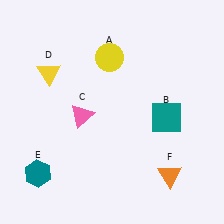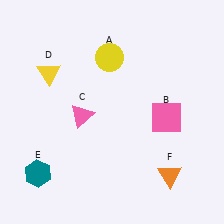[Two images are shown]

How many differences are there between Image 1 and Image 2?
There is 1 difference between the two images.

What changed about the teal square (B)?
In Image 1, B is teal. In Image 2, it changed to pink.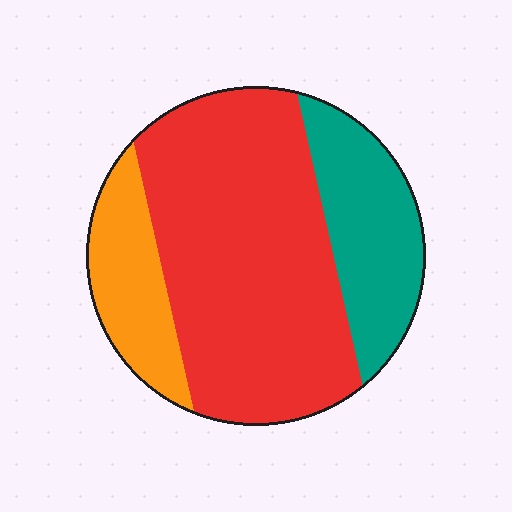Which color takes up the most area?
Red, at roughly 60%.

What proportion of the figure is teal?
Teal covers 23% of the figure.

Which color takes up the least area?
Orange, at roughly 15%.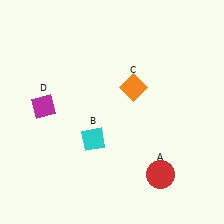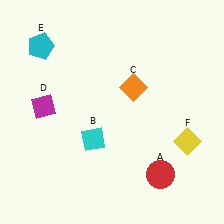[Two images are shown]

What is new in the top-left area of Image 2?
A cyan pentagon (E) was added in the top-left area of Image 2.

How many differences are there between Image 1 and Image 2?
There are 2 differences between the two images.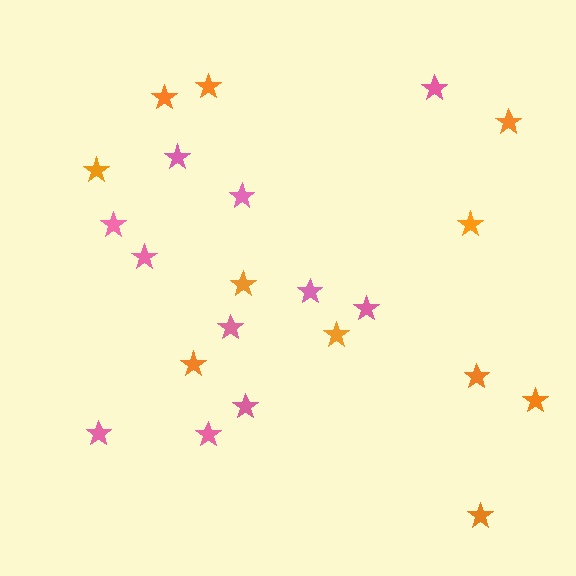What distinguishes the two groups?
There are 2 groups: one group of orange stars (11) and one group of pink stars (11).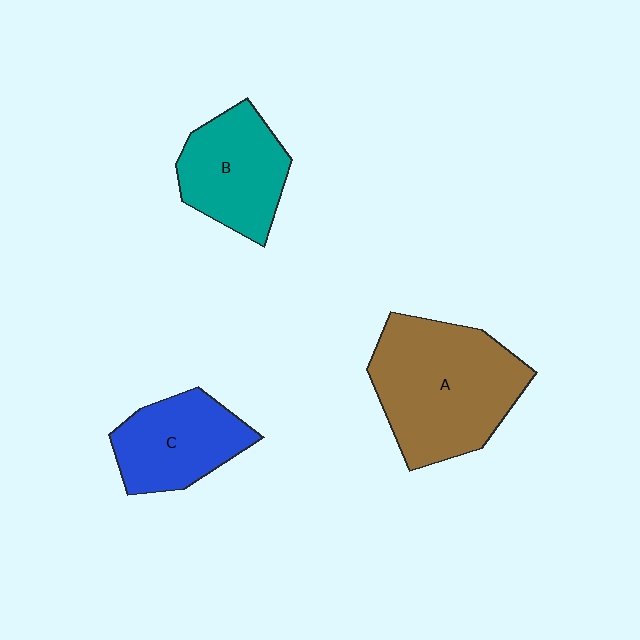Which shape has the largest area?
Shape A (brown).